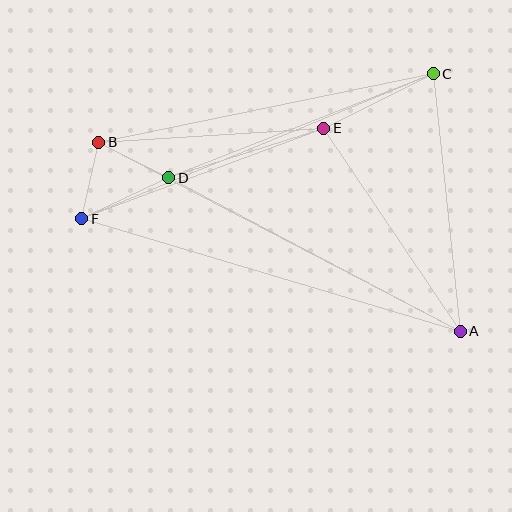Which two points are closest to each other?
Points B and D are closest to each other.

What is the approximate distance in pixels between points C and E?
The distance between C and E is approximately 123 pixels.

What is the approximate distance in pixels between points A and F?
The distance between A and F is approximately 395 pixels.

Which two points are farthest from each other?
Points A and B are farthest from each other.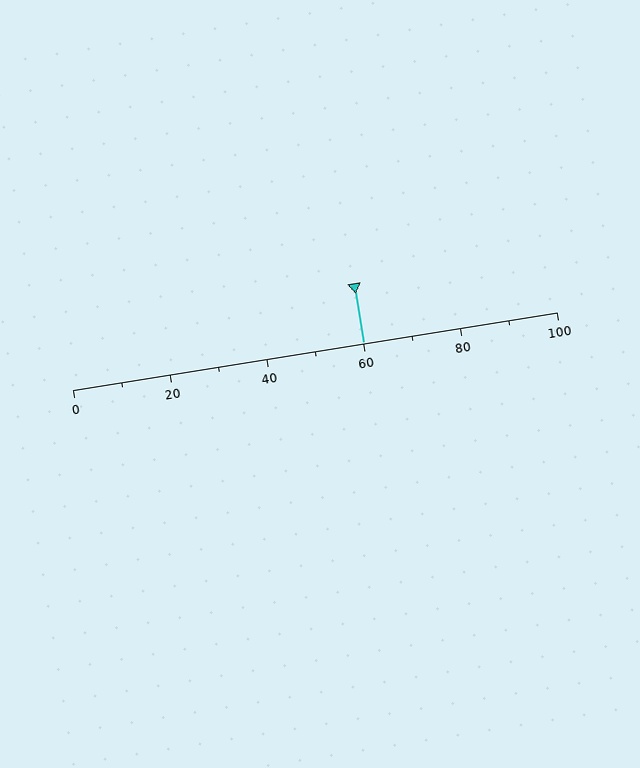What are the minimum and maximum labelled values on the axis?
The axis runs from 0 to 100.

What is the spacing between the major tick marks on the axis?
The major ticks are spaced 20 apart.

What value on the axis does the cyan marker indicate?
The marker indicates approximately 60.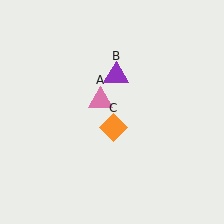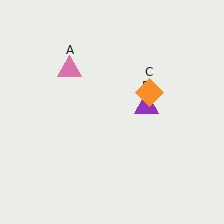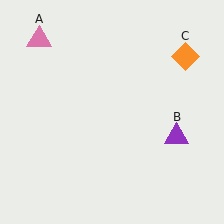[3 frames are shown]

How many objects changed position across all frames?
3 objects changed position: pink triangle (object A), purple triangle (object B), orange diamond (object C).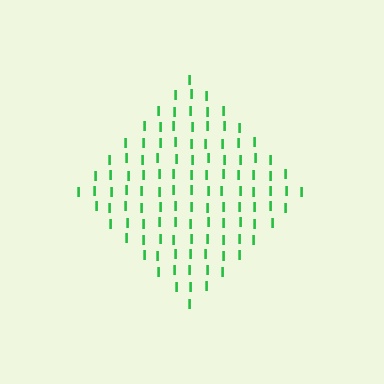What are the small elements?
The small elements are letter I's.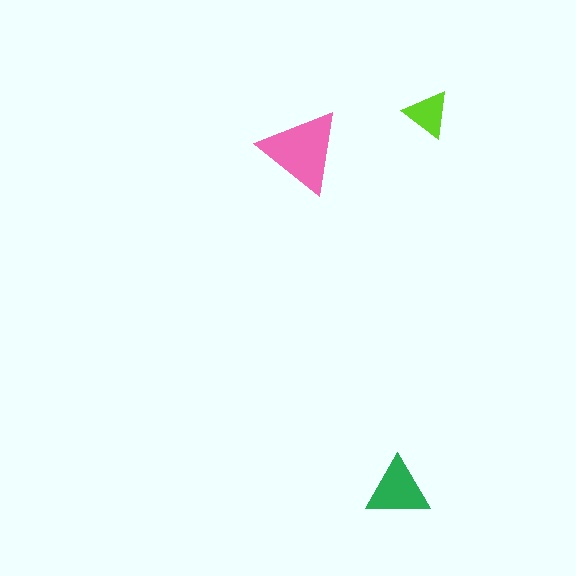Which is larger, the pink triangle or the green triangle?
The pink one.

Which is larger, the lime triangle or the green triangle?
The green one.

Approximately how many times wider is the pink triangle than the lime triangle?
About 1.5 times wider.